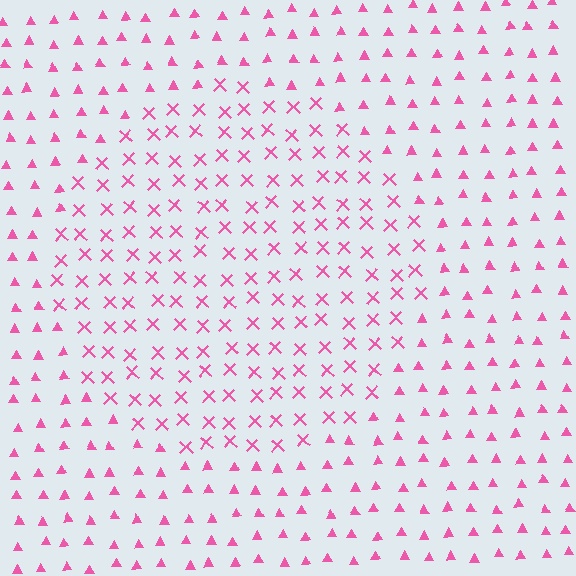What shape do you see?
I see a circle.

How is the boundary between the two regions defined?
The boundary is defined by a change in element shape: X marks inside vs. triangles outside. All elements share the same color and spacing.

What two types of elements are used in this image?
The image uses X marks inside the circle region and triangles outside it.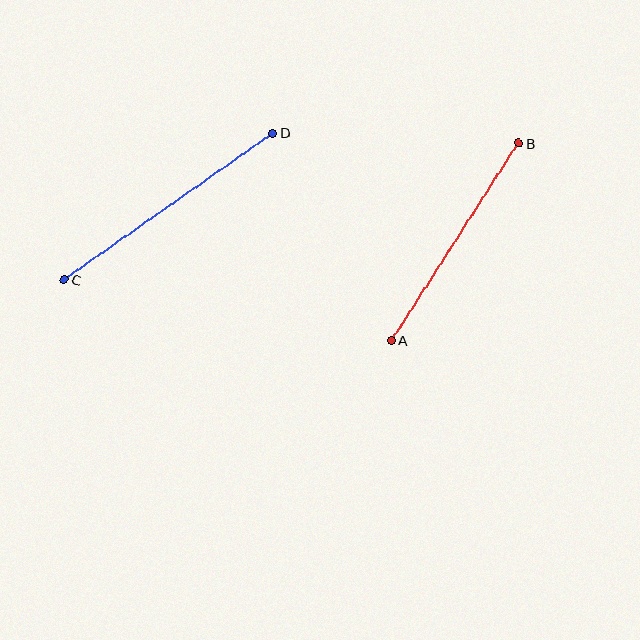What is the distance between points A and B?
The distance is approximately 235 pixels.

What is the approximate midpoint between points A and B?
The midpoint is at approximately (455, 242) pixels.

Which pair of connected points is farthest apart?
Points C and D are farthest apart.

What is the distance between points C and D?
The distance is approximately 255 pixels.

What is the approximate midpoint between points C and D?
The midpoint is at approximately (169, 206) pixels.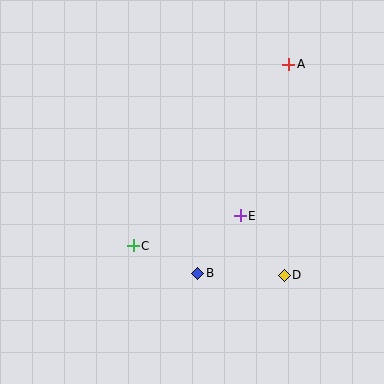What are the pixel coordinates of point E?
Point E is at (240, 216).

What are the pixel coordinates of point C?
Point C is at (133, 246).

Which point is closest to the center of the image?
Point E at (240, 216) is closest to the center.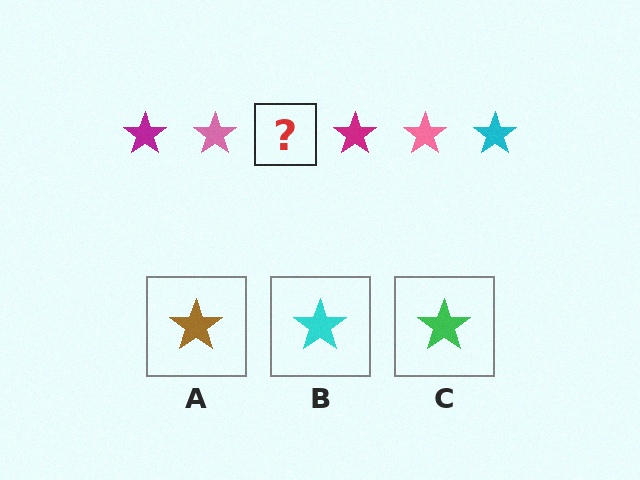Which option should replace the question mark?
Option B.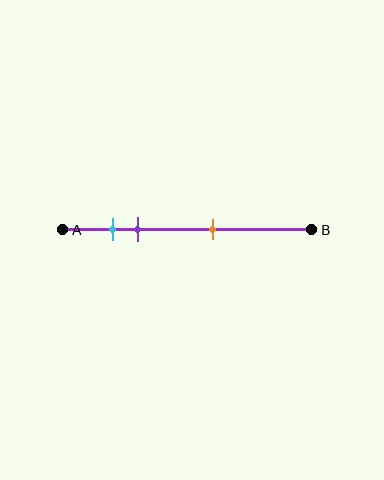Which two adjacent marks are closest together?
The cyan and purple marks are the closest adjacent pair.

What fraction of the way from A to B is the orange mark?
The orange mark is approximately 60% (0.6) of the way from A to B.